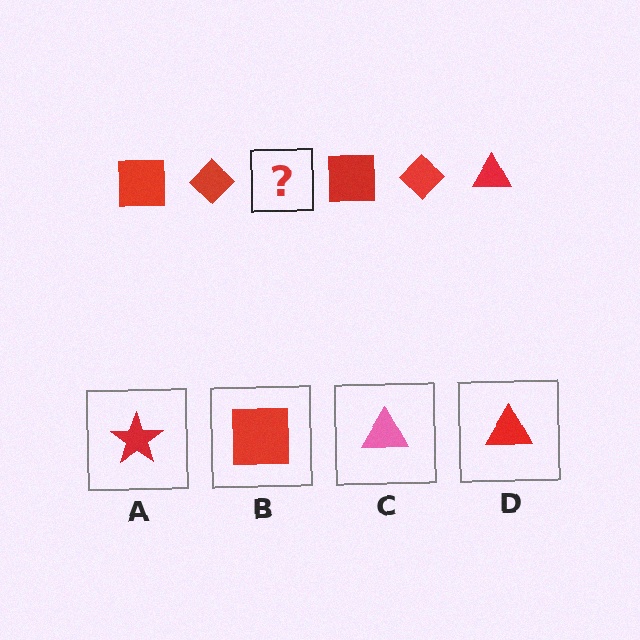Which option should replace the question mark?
Option D.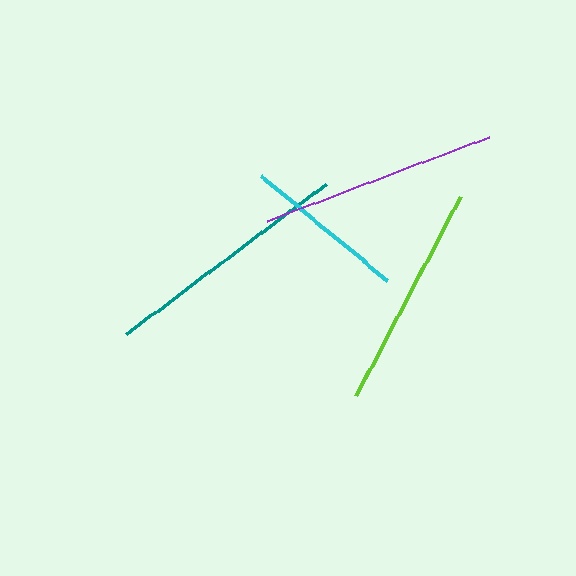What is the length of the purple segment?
The purple segment is approximately 237 pixels long.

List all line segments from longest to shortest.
From longest to shortest: teal, purple, lime, cyan.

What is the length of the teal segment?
The teal segment is approximately 250 pixels long.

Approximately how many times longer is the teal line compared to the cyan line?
The teal line is approximately 1.5 times the length of the cyan line.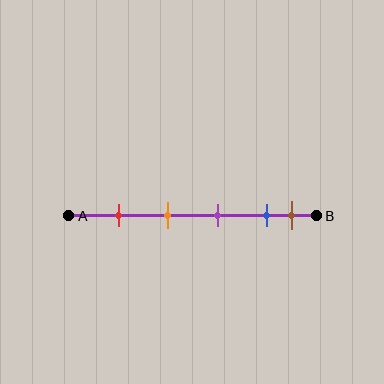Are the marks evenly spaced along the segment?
No, the marks are not evenly spaced.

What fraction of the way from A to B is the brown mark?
The brown mark is approximately 90% (0.9) of the way from A to B.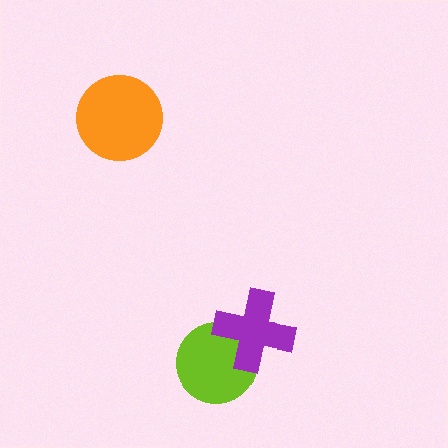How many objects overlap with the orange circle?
0 objects overlap with the orange circle.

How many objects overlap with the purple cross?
1 object overlaps with the purple cross.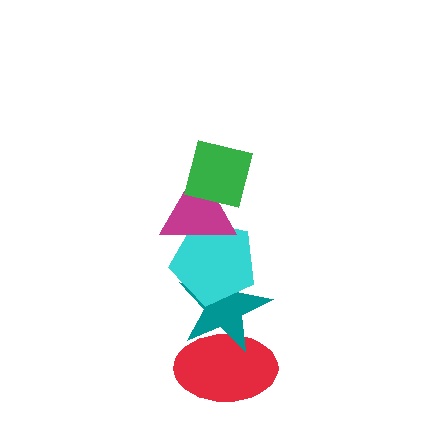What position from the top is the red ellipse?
The red ellipse is 5th from the top.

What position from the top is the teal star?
The teal star is 4th from the top.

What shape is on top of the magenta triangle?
The green square is on top of the magenta triangle.